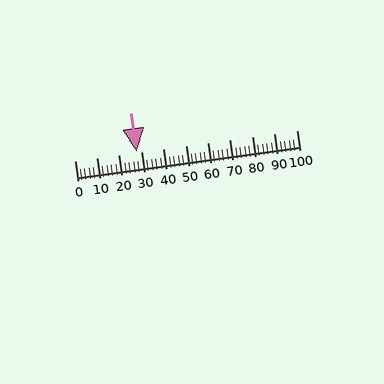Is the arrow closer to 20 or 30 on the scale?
The arrow is closer to 30.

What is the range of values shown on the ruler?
The ruler shows values from 0 to 100.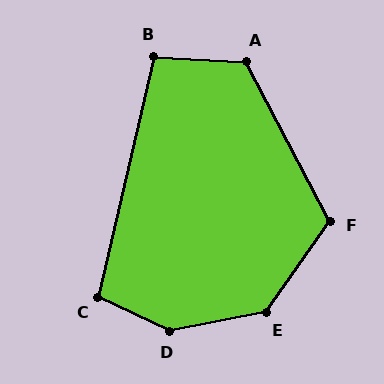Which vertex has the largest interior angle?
D, at approximately 143 degrees.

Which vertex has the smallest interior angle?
B, at approximately 100 degrees.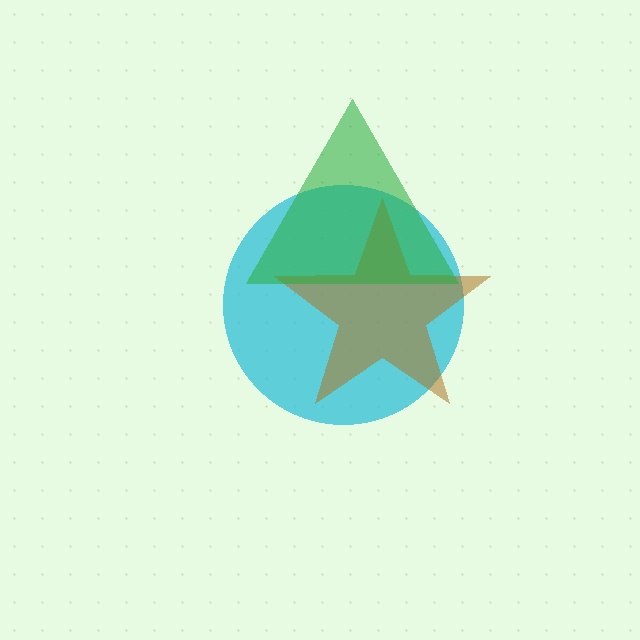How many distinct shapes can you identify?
There are 3 distinct shapes: a cyan circle, a brown star, a green triangle.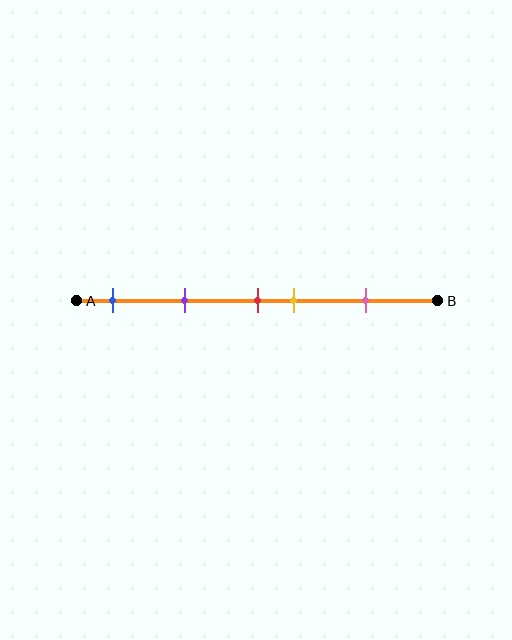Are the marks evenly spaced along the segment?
No, the marks are not evenly spaced.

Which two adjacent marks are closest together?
The red and yellow marks are the closest adjacent pair.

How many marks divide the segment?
There are 5 marks dividing the segment.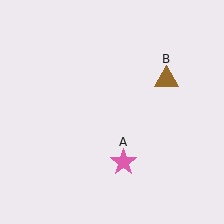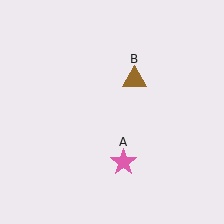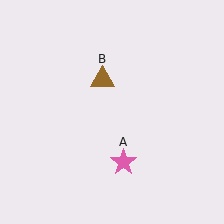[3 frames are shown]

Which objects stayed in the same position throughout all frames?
Pink star (object A) remained stationary.